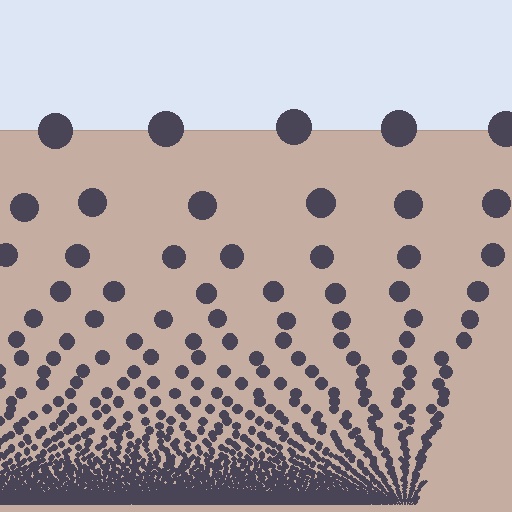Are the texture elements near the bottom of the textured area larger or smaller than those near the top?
Smaller. The gradient is inverted — elements near the bottom are smaller and denser.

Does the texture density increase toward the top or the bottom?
Density increases toward the bottom.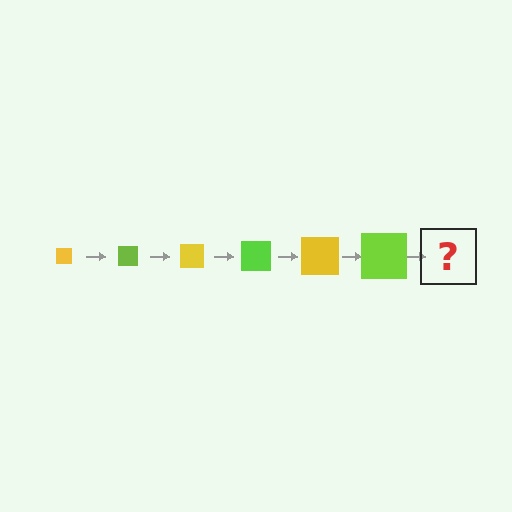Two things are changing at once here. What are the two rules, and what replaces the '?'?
The two rules are that the square grows larger each step and the color cycles through yellow and lime. The '?' should be a yellow square, larger than the previous one.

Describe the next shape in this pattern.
It should be a yellow square, larger than the previous one.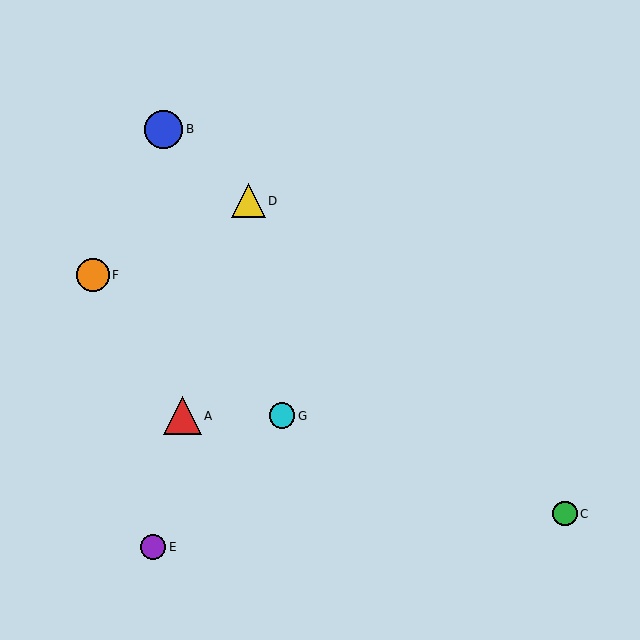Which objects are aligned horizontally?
Objects A, G are aligned horizontally.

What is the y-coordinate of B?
Object B is at y≈129.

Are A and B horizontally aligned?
No, A is at y≈416 and B is at y≈129.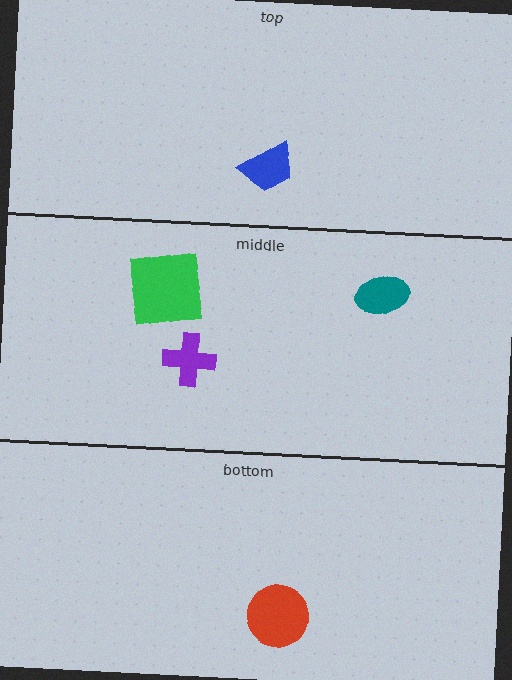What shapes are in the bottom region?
The red circle.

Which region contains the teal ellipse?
The middle region.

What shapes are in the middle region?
The purple cross, the teal ellipse, the green square.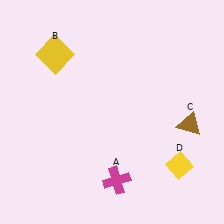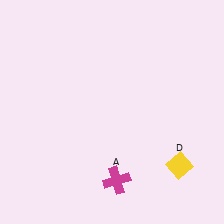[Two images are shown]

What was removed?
The yellow square (B), the brown triangle (C) were removed in Image 2.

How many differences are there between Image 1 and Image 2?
There are 2 differences between the two images.